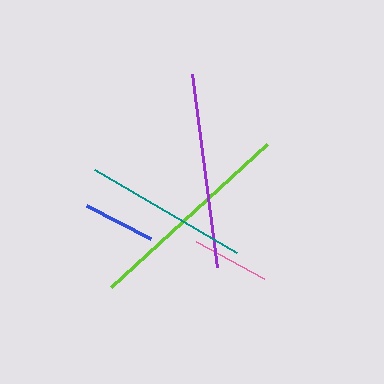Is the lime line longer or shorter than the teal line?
The lime line is longer than the teal line.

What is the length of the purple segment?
The purple segment is approximately 194 pixels long.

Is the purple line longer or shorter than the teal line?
The purple line is longer than the teal line.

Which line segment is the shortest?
The blue line is the shortest at approximately 72 pixels.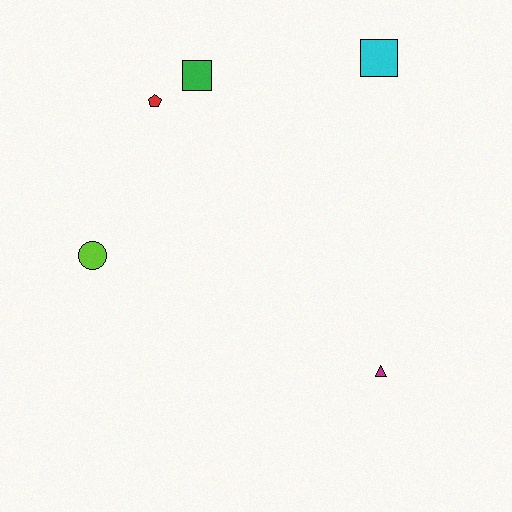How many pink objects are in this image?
There are no pink objects.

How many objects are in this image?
There are 5 objects.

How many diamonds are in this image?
There are no diamonds.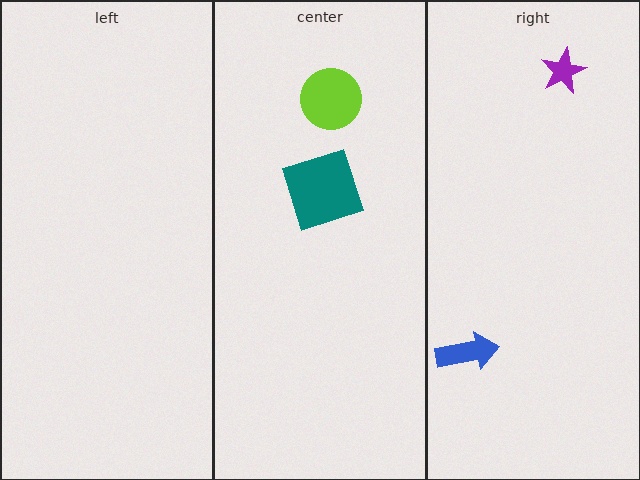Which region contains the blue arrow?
The right region.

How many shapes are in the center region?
2.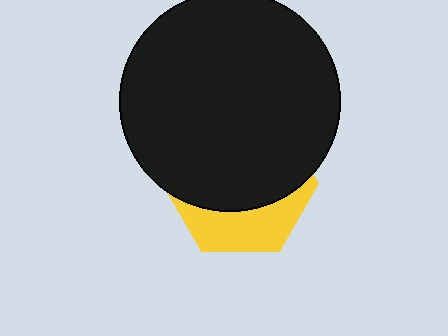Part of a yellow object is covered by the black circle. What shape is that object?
It is a hexagon.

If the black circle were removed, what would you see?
You would see the complete yellow hexagon.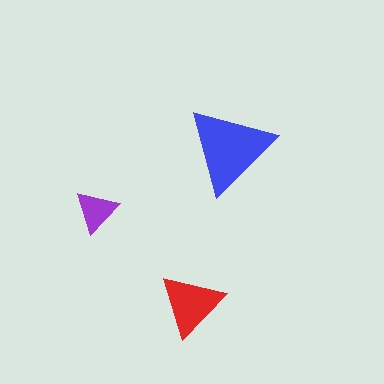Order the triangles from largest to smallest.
the blue one, the red one, the purple one.